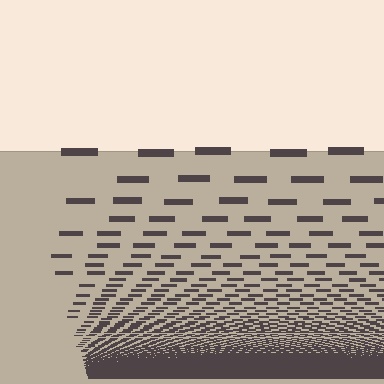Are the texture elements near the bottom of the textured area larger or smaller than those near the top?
Smaller. The gradient is inverted — elements near the bottom are smaller and denser.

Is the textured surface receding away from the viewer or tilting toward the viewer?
The surface appears to tilt toward the viewer. Texture elements get larger and sparser toward the top.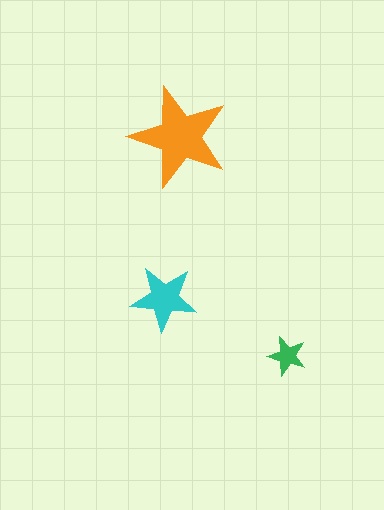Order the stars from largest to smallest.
the orange one, the cyan one, the green one.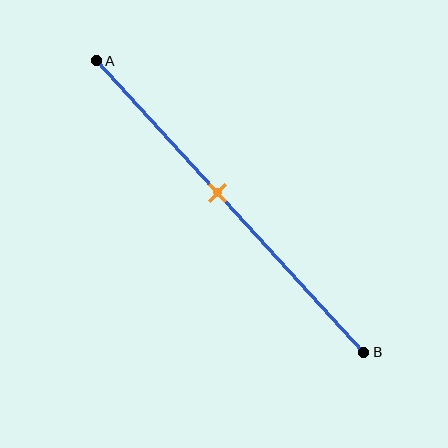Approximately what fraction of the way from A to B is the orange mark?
The orange mark is approximately 45% of the way from A to B.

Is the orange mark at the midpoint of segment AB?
No, the mark is at about 45% from A, not at the 50% midpoint.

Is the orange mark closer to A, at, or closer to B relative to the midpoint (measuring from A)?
The orange mark is closer to point A than the midpoint of segment AB.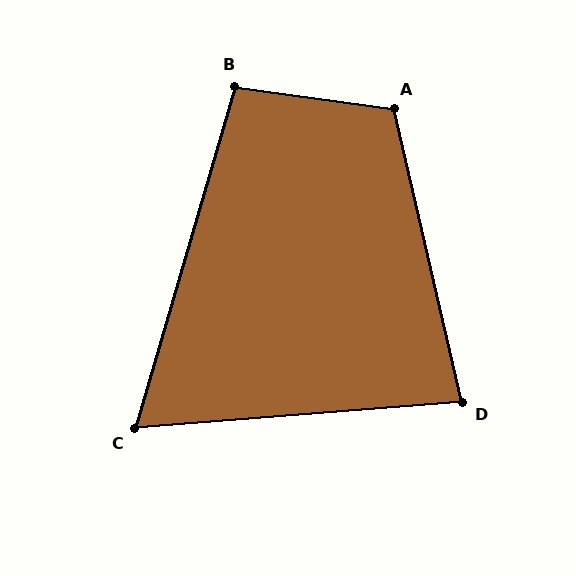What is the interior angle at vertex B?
Approximately 98 degrees (obtuse).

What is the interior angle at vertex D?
Approximately 82 degrees (acute).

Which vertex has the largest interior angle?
A, at approximately 111 degrees.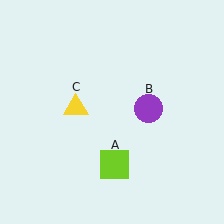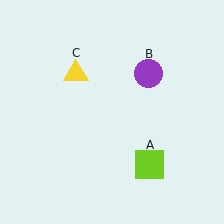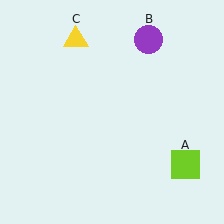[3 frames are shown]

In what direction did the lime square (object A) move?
The lime square (object A) moved right.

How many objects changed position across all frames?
3 objects changed position: lime square (object A), purple circle (object B), yellow triangle (object C).